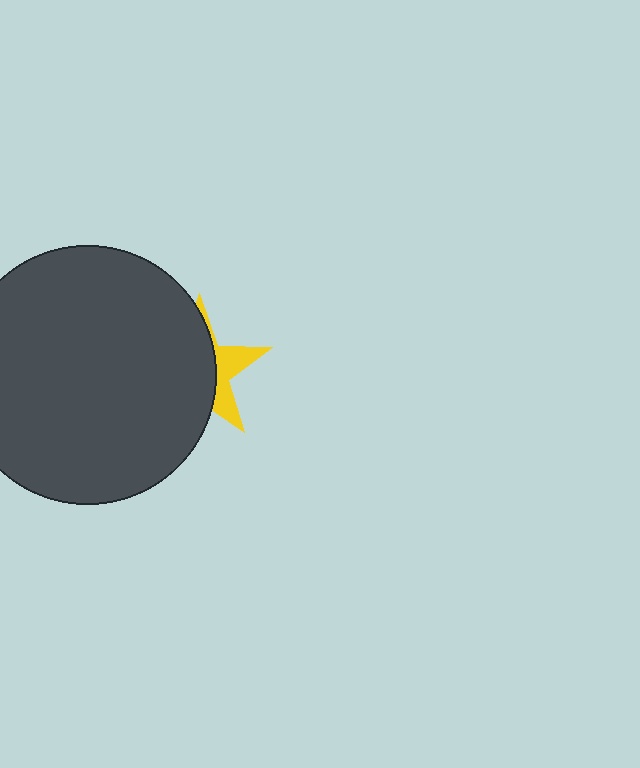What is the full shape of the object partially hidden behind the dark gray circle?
The partially hidden object is a yellow star.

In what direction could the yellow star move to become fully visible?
The yellow star could move right. That would shift it out from behind the dark gray circle entirely.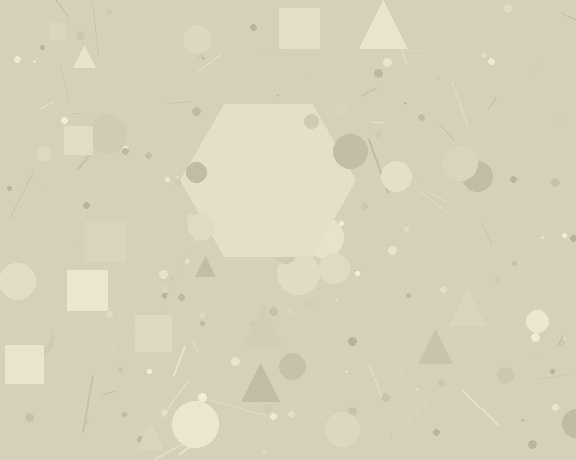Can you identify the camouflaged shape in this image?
The camouflaged shape is a hexagon.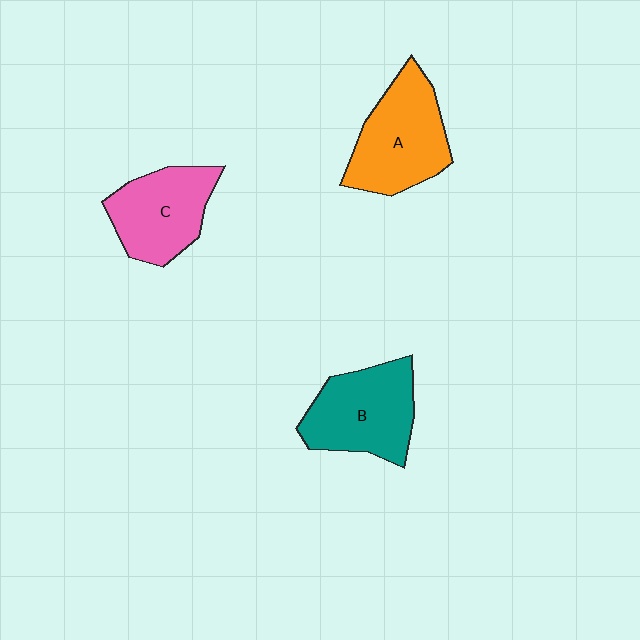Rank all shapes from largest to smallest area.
From largest to smallest: A (orange), B (teal), C (pink).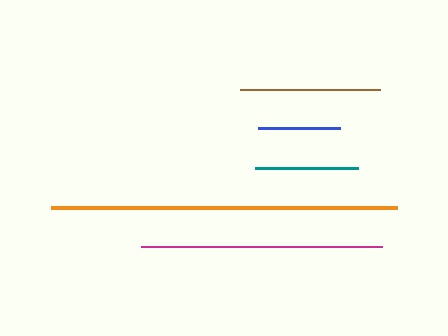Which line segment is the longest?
The orange line is the longest at approximately 346 pixels.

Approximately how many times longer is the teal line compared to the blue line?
The teal line is approximately 1.2 times the length of the blue line.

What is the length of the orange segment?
The orange segment is approximately 346 pixels long.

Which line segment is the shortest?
The blue line is the shortest at approximately 83 pixels.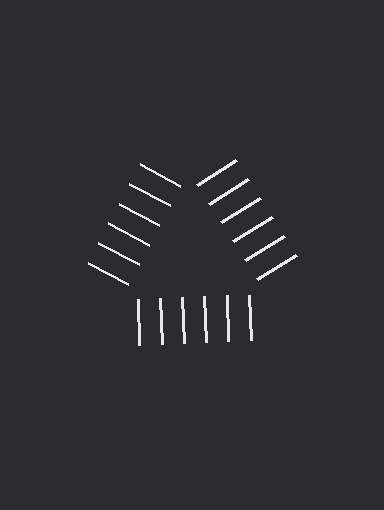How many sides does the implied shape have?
3 sides — the line-ends trace a triangle.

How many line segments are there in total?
18 — 6 along each of the 3 edges.